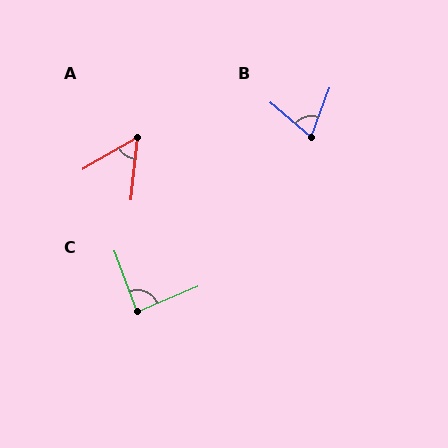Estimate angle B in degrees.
Approximately 70 degrees.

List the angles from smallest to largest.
A (53°), B (70°), C (88°).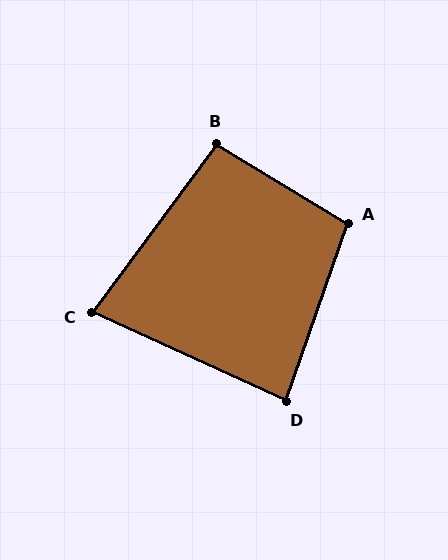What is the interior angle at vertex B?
Approximately 95 degrees (obtuse).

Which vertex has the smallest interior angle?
C, at approximately 78 degrees.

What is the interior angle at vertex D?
Approximately 85 degrees (acute).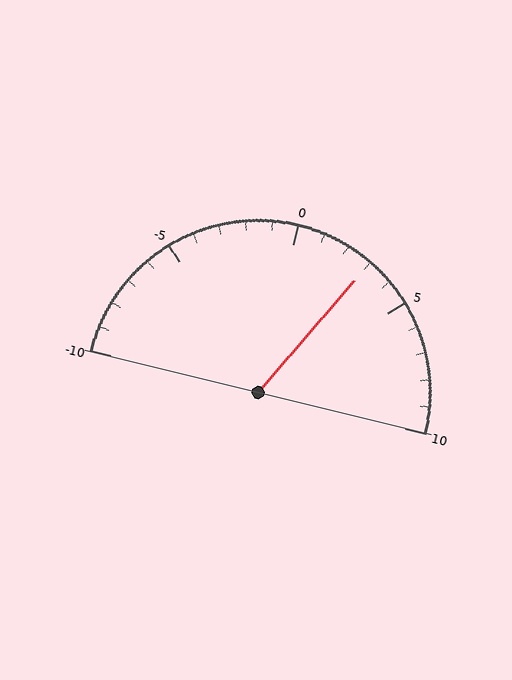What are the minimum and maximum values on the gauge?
The gauge ranges from -10 to 10.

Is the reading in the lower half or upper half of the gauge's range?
The reading is in the upper half of the range (-10 to 10).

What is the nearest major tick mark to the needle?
The nearest major tick mark is 5.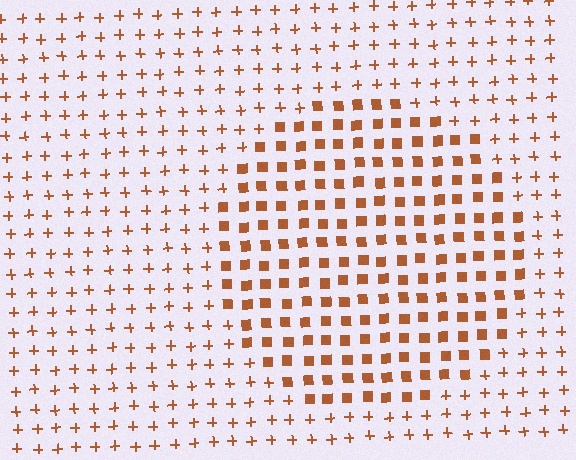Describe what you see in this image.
The image is filled with small brown elements arranged in a uniform grid. A circle-shaped region contains squares, while the surrounding area contains plus signs. The boundary is defined purely by the change in element shape.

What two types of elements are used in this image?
The image uses squares inside the circle region and plus signs outside it.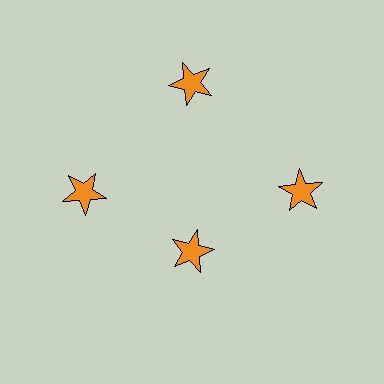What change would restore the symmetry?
The symmetry would be restored by moving it outward, back onto the ring so that all 4 stars sit at equal angles and equal distance from the center.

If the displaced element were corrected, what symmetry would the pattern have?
It would have 4-fold rotational symmetry — the pattern would map onto itself every 90 degrees.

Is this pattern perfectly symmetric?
No. The 4 orange stars are arranged in a ring, but one element near the 6 o'clock position is pulled inward toward the center, breaking the 4-fold rotational symmetry.